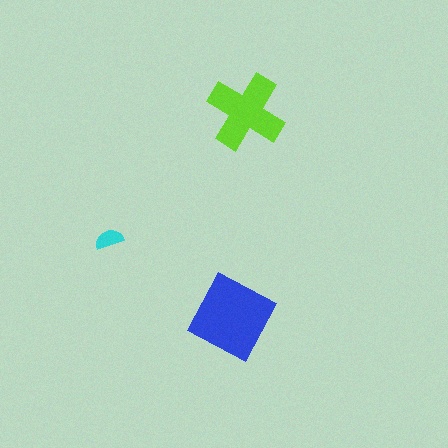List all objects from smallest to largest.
The cyan semicircle, the lime cross, the blue diamond.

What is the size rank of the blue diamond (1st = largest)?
1st.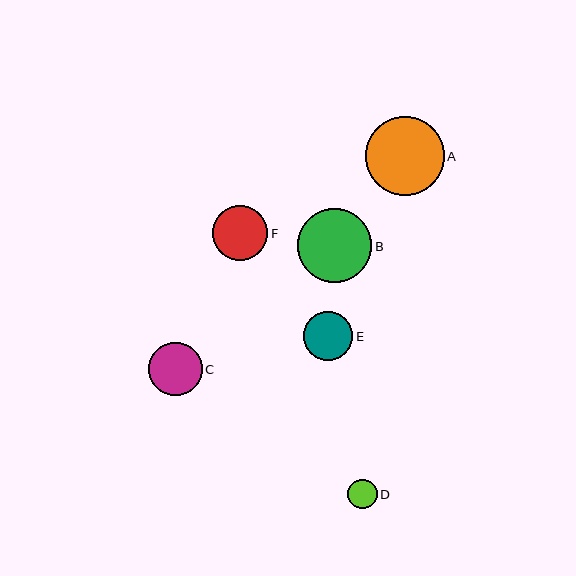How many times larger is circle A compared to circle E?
Circle A is approximately 1.6 times the size of circle E.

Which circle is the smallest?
Circle D is the smallest with a size of approximately 30 pixels.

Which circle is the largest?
Circle A is the largest with a size of approximately 79 pixels.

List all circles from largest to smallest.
From largest to smallest: A, B, F, C, E, D.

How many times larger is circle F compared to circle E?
Circle F is approximately 1.1 times the size of circle E.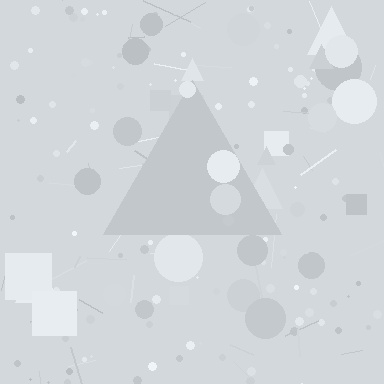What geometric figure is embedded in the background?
A triangle is embedded in the background.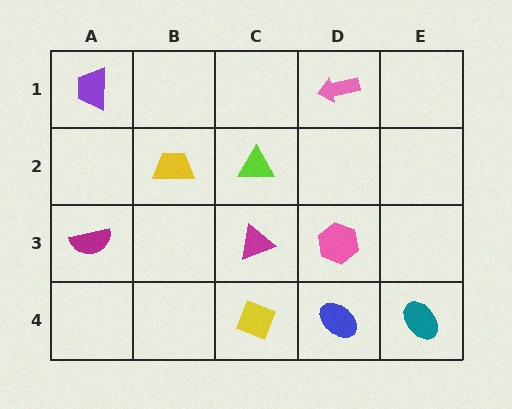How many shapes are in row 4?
3 shapes.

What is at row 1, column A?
A purple trapezoid.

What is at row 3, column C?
A magenta triangle.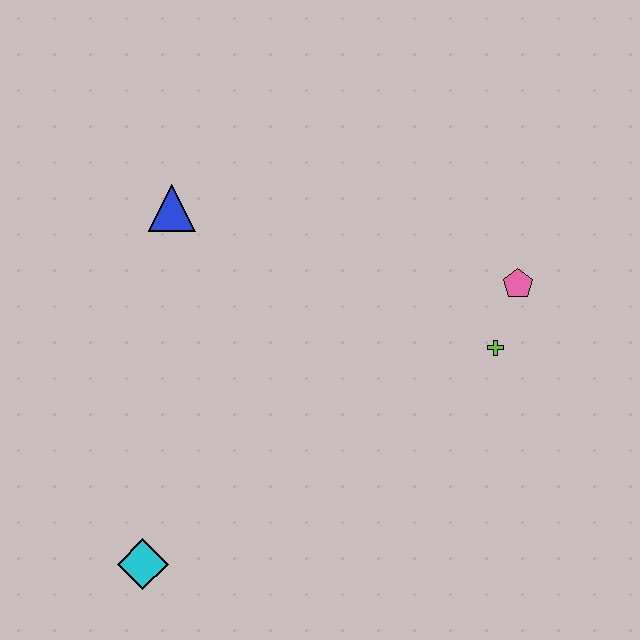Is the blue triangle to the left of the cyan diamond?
No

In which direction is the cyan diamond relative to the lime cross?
The cyan diamond is to the left of the lime cross.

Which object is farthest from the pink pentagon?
The cyan diamond is farthest from the pink pentagon.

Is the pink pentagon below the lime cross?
No